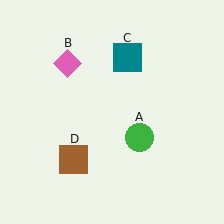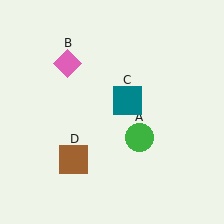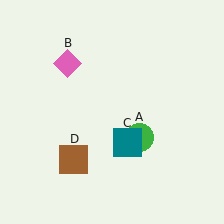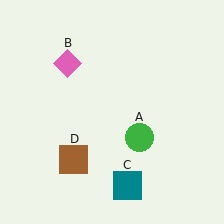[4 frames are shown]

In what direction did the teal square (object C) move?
The teal square (object C) moved down.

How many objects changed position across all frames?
1 object changed position: teal square (object C).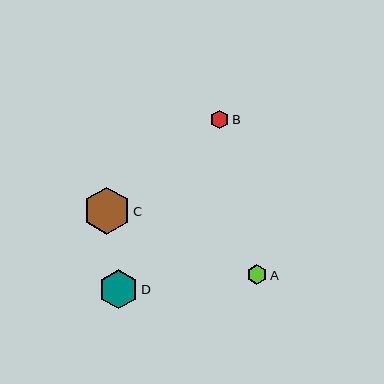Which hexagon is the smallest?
Hexagon B is the smallest with a size of approximately 18 pixels.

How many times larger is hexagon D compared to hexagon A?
Hexagon D is approximately 2.0 times the size of hexagon A.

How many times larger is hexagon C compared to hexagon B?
Hexagon C is approximately 2.6 times the size of hexagon B.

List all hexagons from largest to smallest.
From largest to smallest: C, D, A, B.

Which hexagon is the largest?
Hexagon C is the largest with a size of approximately 47 pixels.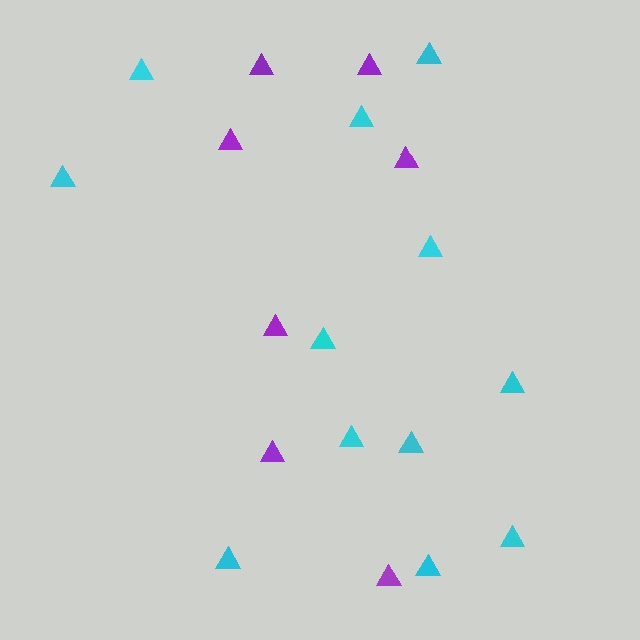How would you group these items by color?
There are 2 groups: one group of purple triangles (7) and one group of cyan triangles (12).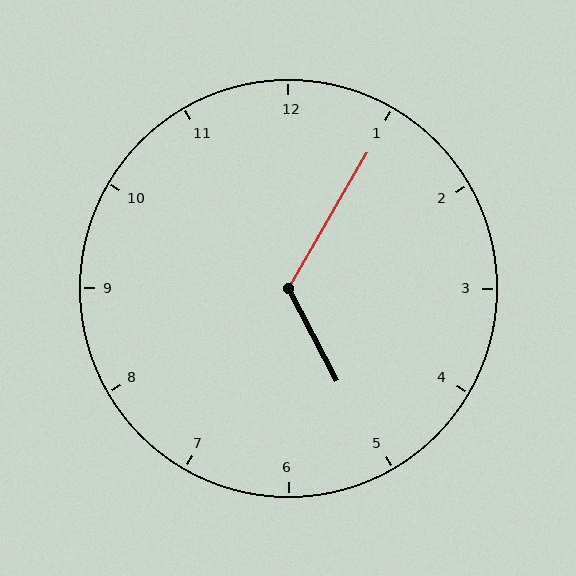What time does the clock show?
5:05.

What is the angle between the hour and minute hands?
Approximately 122 degrees.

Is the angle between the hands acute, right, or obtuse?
It is obtuse.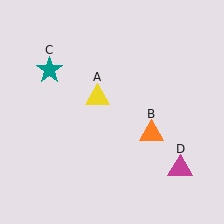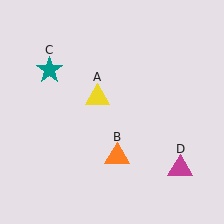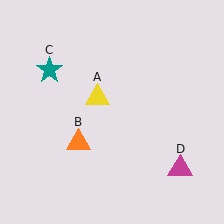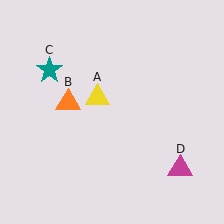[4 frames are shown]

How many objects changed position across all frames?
1 object changed position: orange triangle (object B).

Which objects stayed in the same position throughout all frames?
Yellow triangle (object A) and teal star (object C) and magenta triangle (object D) remained stationary.